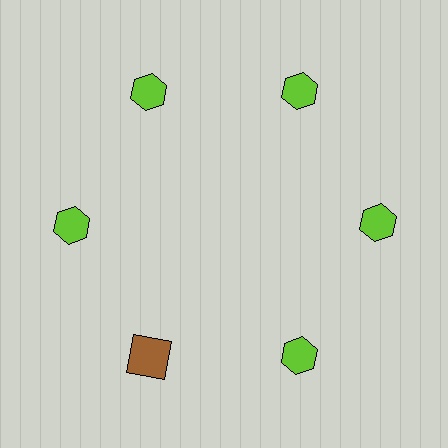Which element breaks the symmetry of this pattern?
The brown square at roughly the 7 o'clock position breaks the symmetry. All other shapes are lime hexagons.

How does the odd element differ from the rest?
It differs in both color (brown instead of lime) and shape (square instead of hexagon).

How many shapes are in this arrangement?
There are 6 shapes arranged in a ring pattern.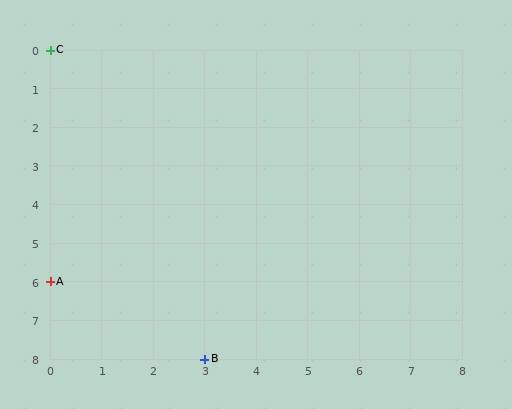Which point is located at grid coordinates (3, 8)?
Point B is at (3, 8).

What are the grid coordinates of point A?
Point A is at grid coordinates (0, 6).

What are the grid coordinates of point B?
Point B is at grid coordinates (3, 8).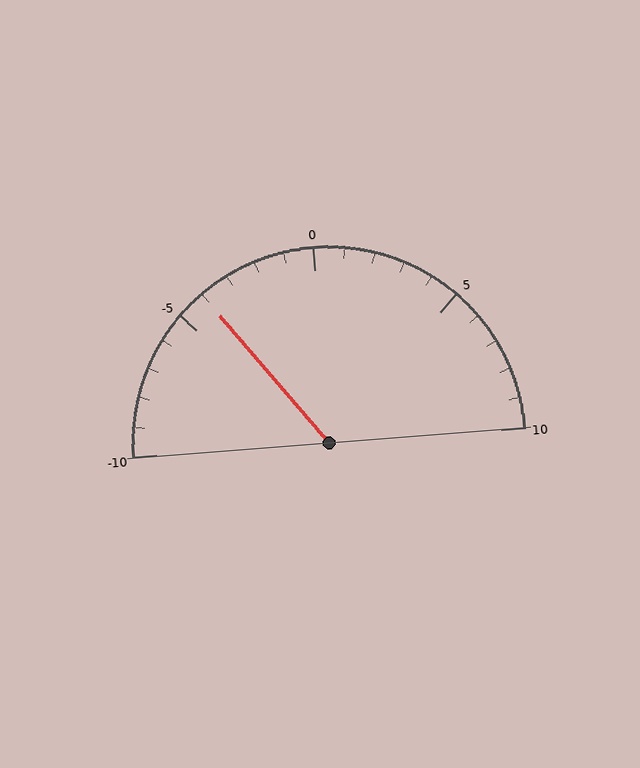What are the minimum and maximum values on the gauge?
The gauge ranges from -10 to 10.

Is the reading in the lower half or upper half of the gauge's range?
The reading is in the lower half of the range (-10 to 10).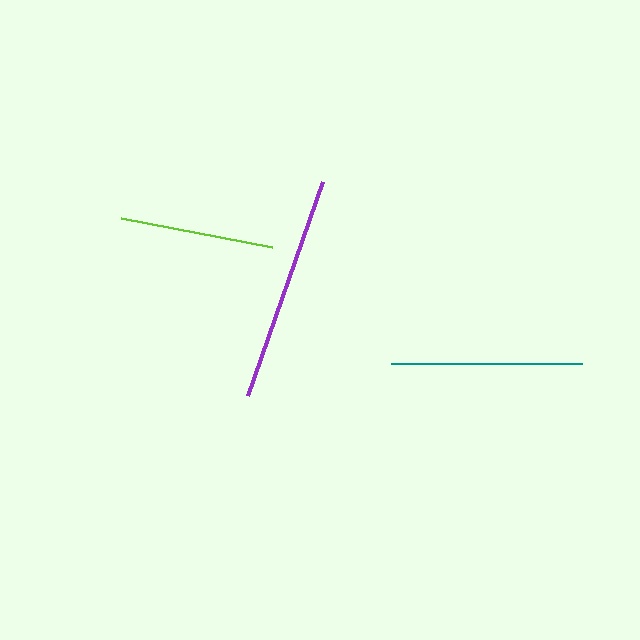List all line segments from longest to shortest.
From longest to shortest: purple, teal, lime.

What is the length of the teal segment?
The teal segment is approximately 190 pixels long.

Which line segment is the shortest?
The lime line is the shortest at approximately 154 pixels.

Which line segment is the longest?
The purple line is the longest at approximately 226 pixels.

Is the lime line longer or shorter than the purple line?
The purple line is longer than the lime line.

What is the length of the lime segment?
The lime segment is approximately 154 pixels long.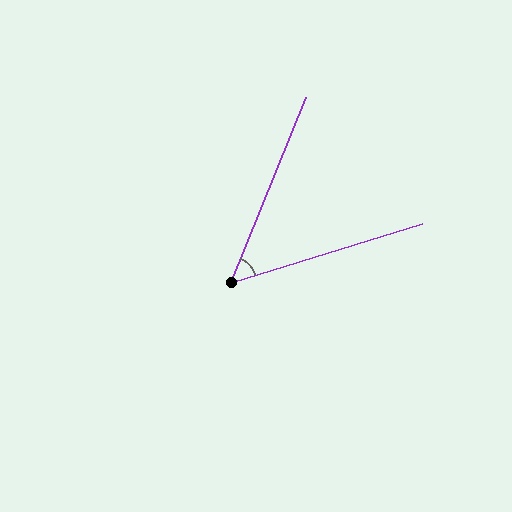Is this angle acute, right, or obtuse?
It is acute.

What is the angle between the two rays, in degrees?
Approximately 51 degrees.